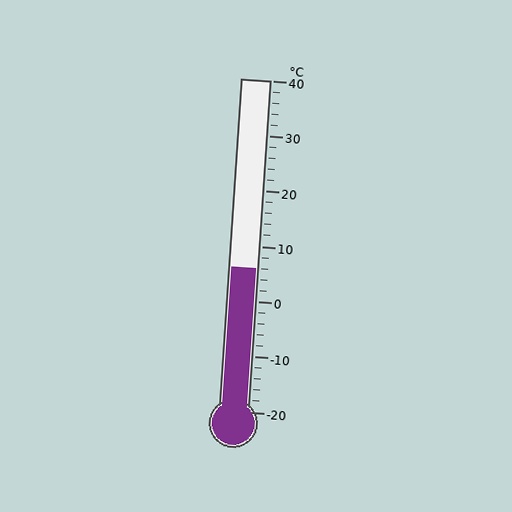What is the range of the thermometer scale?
The thermometer scale ranges from -20°C to 40°C.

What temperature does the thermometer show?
The thermometer shows approximately 6°C.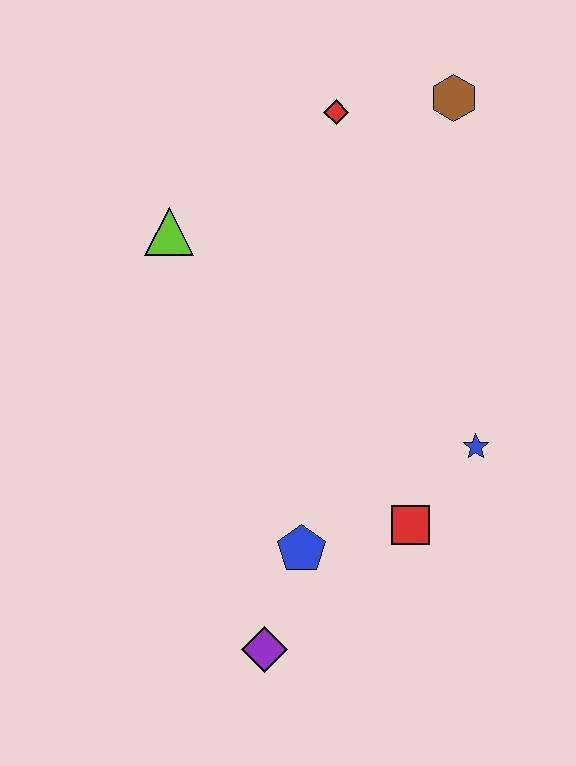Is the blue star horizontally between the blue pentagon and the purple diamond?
No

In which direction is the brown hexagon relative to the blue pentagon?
The brown hexagon is above the blue pentagon.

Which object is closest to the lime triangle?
The red diamond is closest to the lime triangle.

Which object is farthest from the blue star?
The lime triangle is farthest from the blue star.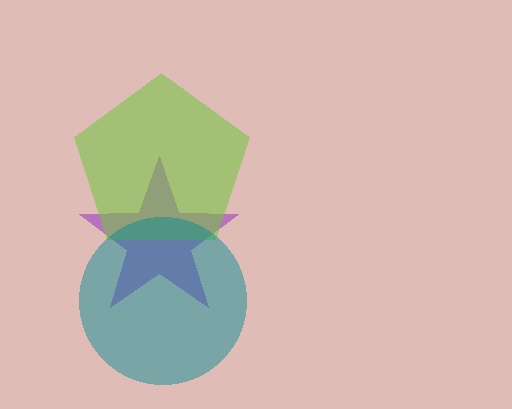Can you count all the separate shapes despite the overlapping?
Yes, there are 3 separate shapes.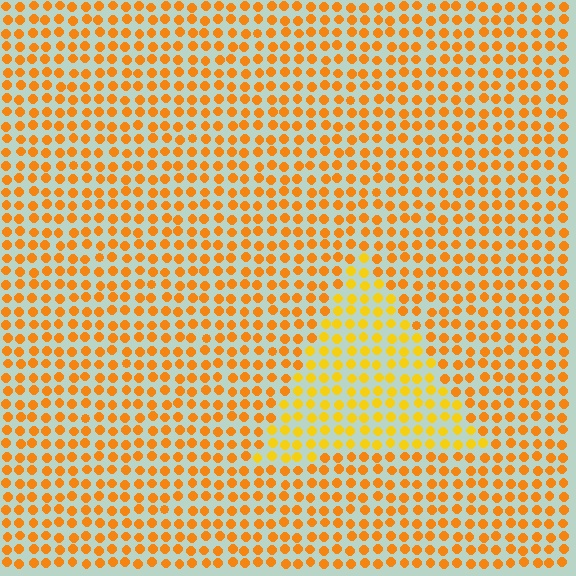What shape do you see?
I see a triangle.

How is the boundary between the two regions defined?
The boundary is defined purely by a slight shift in hue (about 20 degrees). Spacing, size, and orientation are identical on both sides.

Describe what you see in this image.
The image is filled with small orange elements in a uniform arrangement. A triangle-shaped region is visible where the elements are tinted to a slightly different hue, forming a subtle color boundary.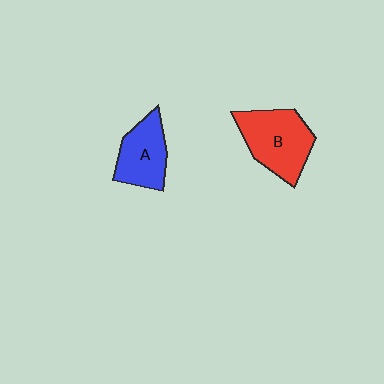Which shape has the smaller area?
Shape A (blue).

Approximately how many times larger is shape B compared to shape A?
Approximately 1.3 times.